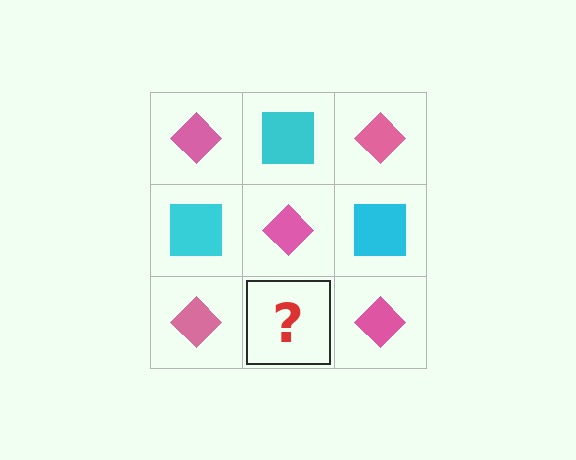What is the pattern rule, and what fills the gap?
The rule is that it alternates pink diamond and cyan square in a checkerboard pattern. The gap should be filled with a cyan square.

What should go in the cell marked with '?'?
The missing cell should contain a cyan square.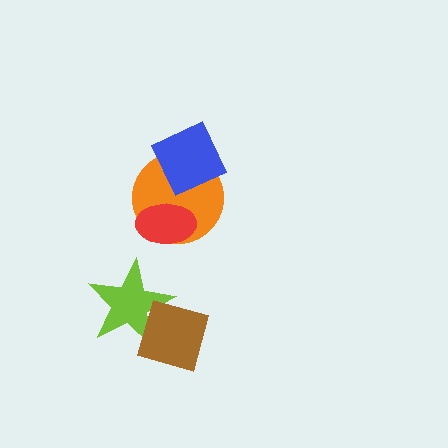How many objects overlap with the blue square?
1 object overlaps with the blue square.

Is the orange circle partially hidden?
Yes, it is partially covered by another shape.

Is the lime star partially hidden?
Yes, it is partially covered by another shape.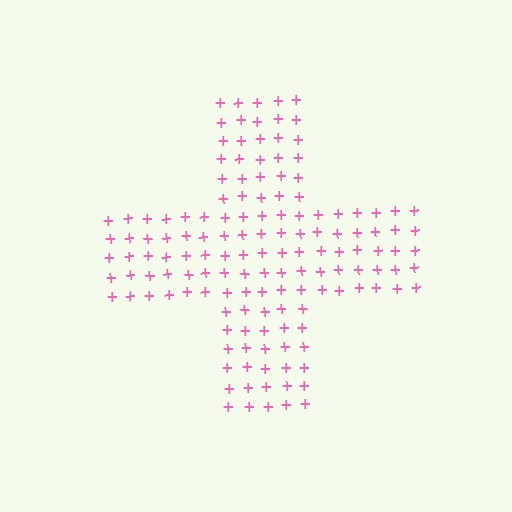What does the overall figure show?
The overall figure shows a cross.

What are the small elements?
The small elements are plus signs.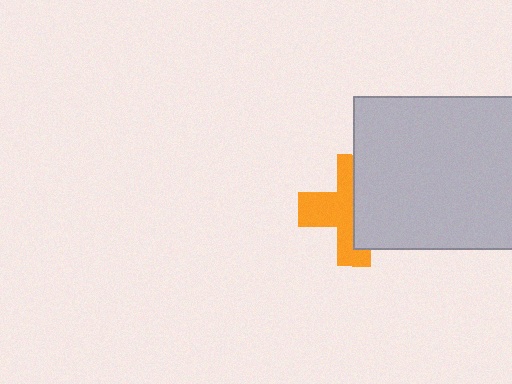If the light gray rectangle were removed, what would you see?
You would see the complete orange cross.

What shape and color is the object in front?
The object in front is a light gray rectangle.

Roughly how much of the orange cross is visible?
About half of it is visible (roughly 53%).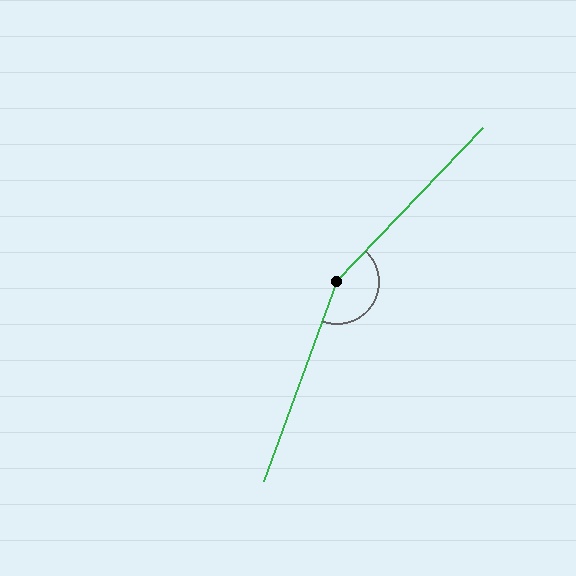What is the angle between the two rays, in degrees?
Approximately 157 degrees.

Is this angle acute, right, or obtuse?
It is obtuse.